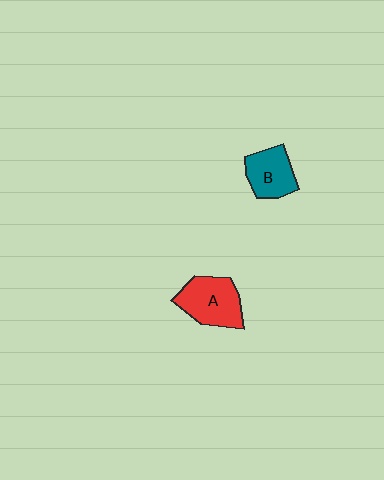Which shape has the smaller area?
Shape B (teal).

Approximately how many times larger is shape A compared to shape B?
Approximately 1.3 times.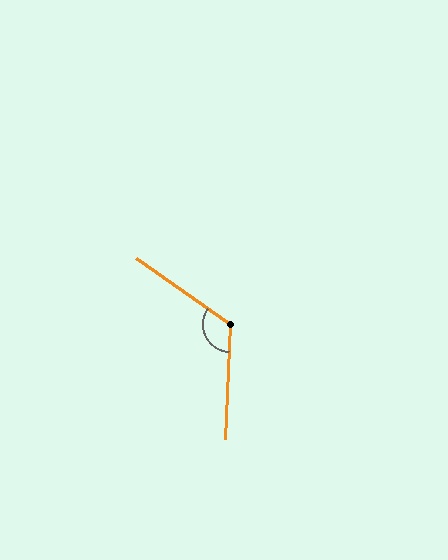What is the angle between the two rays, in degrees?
Approximately 122 degrees.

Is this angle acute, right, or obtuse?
It is obtuse.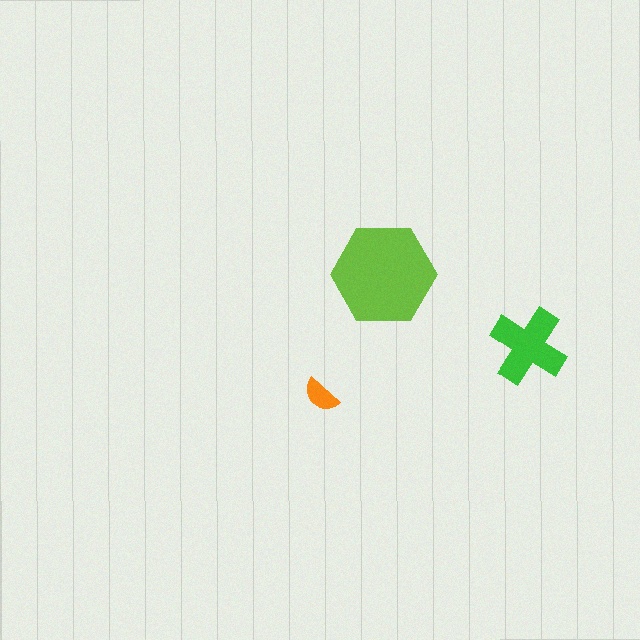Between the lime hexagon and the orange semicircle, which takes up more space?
The lime hexagon.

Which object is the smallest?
The orange semicircle.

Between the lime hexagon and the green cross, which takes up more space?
The lime hexagon.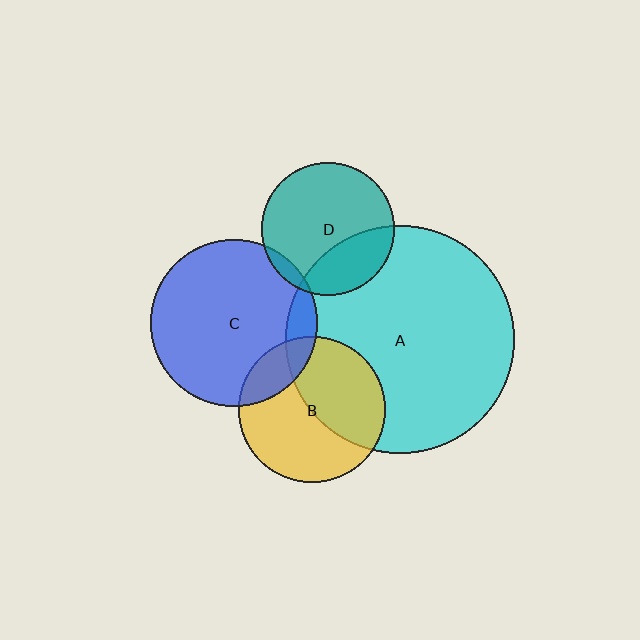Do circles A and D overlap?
Yes.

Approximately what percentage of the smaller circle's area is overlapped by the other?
Approximately 30%.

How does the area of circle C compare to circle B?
Approximately 1.3 times.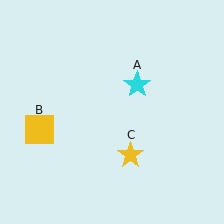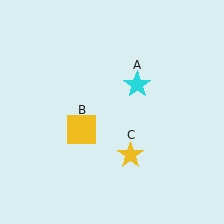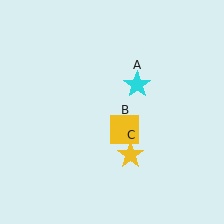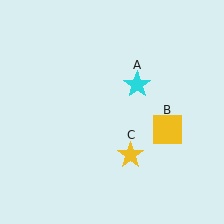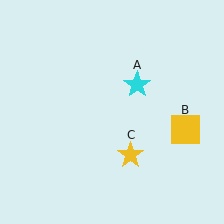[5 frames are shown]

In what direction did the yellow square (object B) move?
The yellow square (object B) moved right.